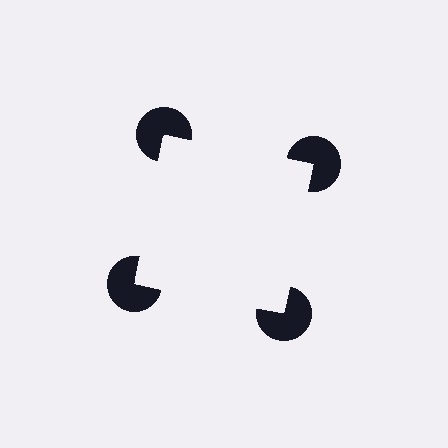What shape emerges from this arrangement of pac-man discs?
An illusory square — its edges are inferred from the aligned wedge cuts in the pac-man discs, not physically drawn.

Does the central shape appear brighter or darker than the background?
It typically appears slightly brighter than the background, even though no actual brightness change is drawn.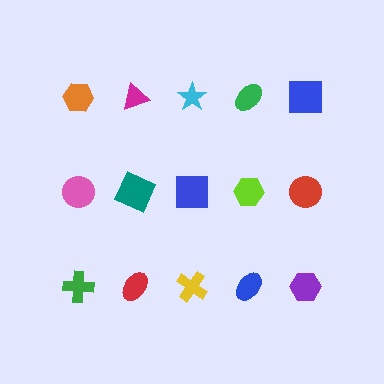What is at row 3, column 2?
A red ellipse.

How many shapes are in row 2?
5 shapes.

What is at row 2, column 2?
A teal square.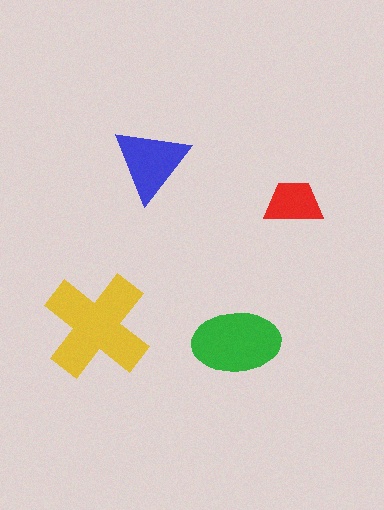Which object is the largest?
The yellow cross.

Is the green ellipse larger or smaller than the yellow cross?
Smaller.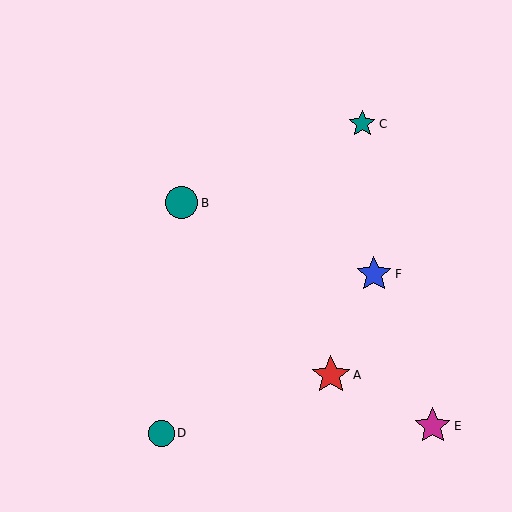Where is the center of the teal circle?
The center of the teal circle is at (182, 203).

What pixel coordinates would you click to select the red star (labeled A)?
Click at (331, 375) to select the red star A.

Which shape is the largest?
The red star (labeled A) is the largest.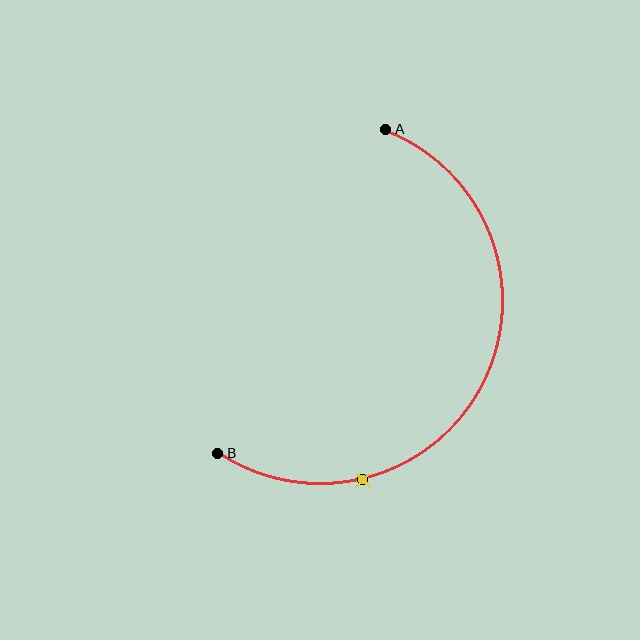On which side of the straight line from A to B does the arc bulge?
The arc bulges to the right of the straight line connecting A and B.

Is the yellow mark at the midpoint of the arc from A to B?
No. The yellow mark lies on the arc but is closer to endpoint B. The arc midpoint would be at the point on the curve equidistant along the arc from both A and B.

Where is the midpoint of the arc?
The arc midpoint is the point on the curve farthest from the straight line joining A and B. It sits to the right of that line.